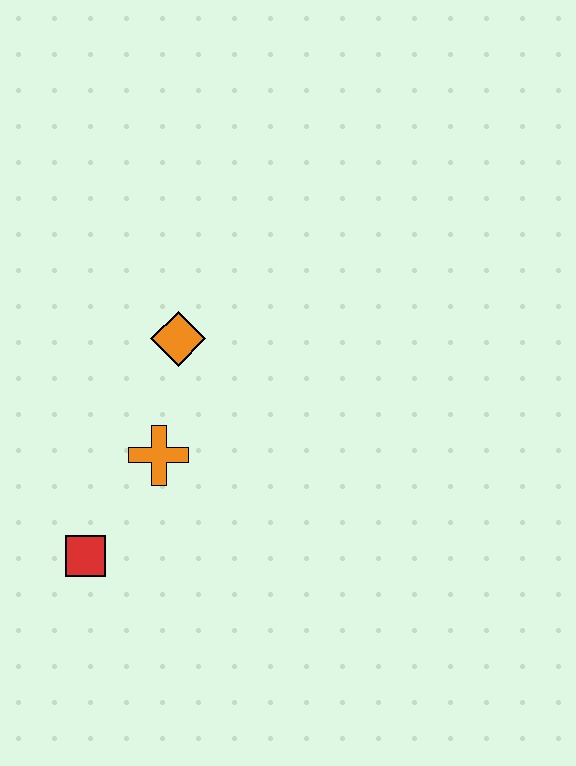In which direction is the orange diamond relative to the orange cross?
The orange diamond is above the orange cross.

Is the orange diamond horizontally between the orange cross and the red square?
No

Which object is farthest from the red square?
The orange diamond is farthest from the red square.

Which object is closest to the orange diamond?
The orange cross is closest to the orange diamond.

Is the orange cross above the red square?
Yes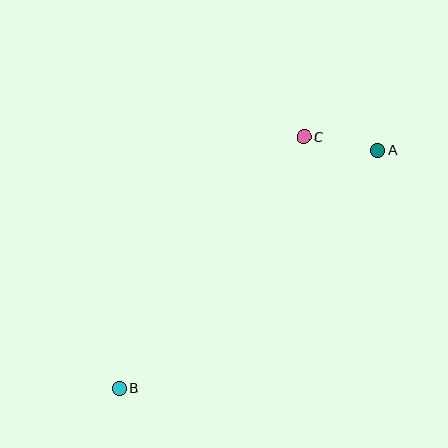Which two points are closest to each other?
Points A and C are closest to each other.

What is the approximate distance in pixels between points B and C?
The distance between B and C is approximately 312 pixels.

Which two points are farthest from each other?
Points A and B are farthest from each other.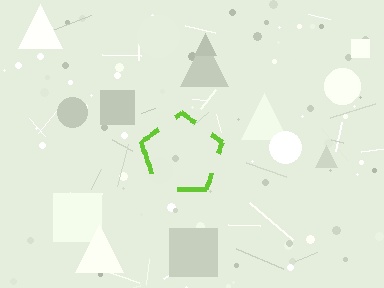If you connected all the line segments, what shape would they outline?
They would outline a pentagon.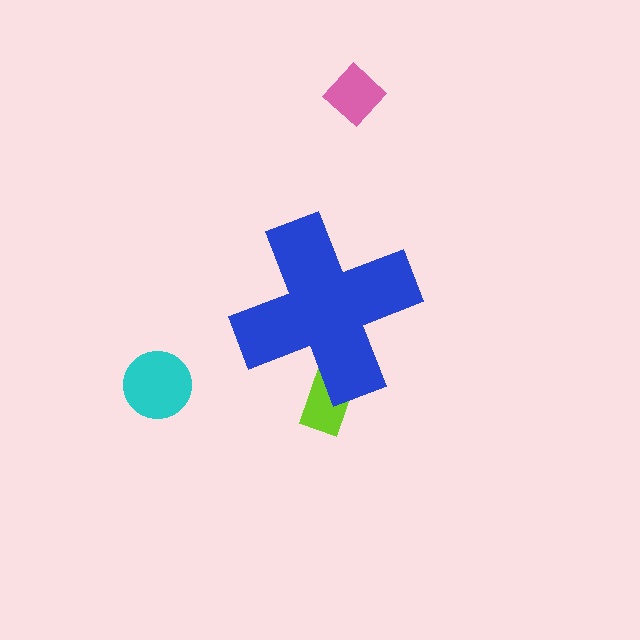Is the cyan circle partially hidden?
No, the cyan circle is fully visible.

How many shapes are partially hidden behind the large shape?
1 shape is partially hidden.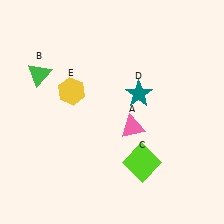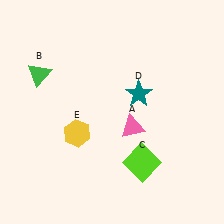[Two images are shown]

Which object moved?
The yellow hexagon (E) moved down.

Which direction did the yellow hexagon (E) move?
The yellow hexagon (E) moved down.